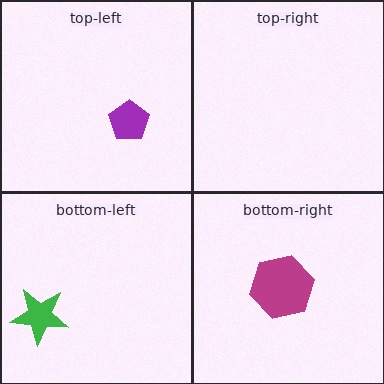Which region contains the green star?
The bottom-left region.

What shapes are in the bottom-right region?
The magenta hexagon.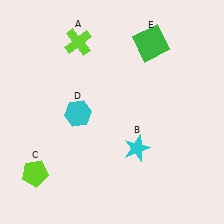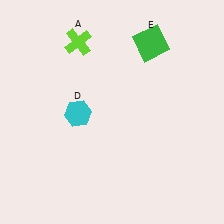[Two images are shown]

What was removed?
The lime pentagon (C), the cyan star (B) were removed in Image 2.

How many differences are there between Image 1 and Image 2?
There are 2 differences between the two images.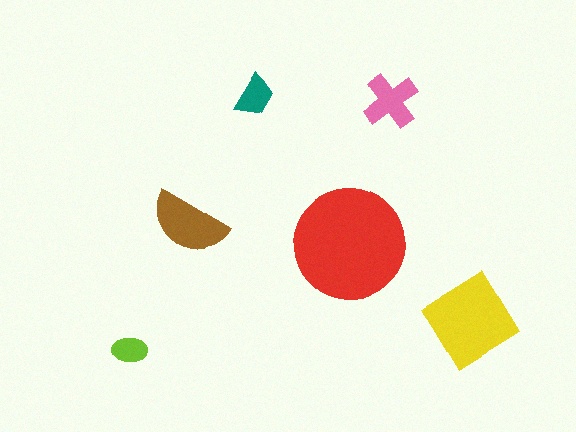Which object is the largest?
The red circle.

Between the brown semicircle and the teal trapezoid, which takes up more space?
The brown semicircle.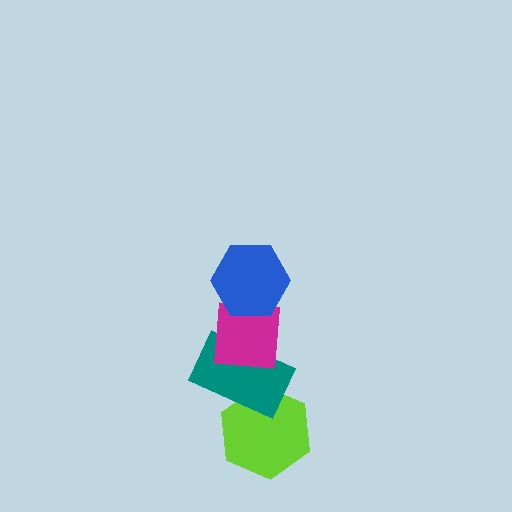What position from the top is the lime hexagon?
The lime hexagon is 4th from the top.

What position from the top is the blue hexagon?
The blue hexagon is 1st from the top.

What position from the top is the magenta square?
The magenta square is 2nd from the top.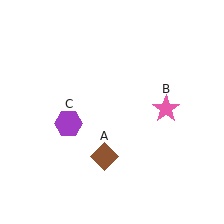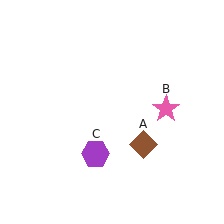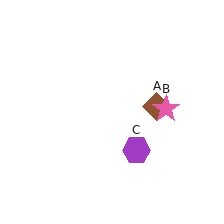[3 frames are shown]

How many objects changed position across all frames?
2 objects changed position: brown diamond (object A), purple hexagon (object C).